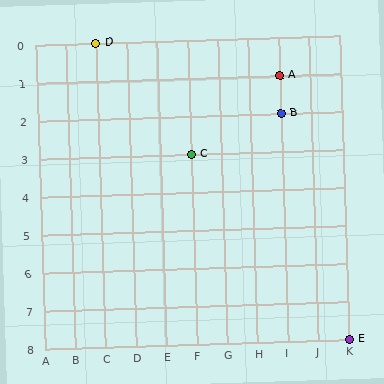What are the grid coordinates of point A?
Point A is at grid coordinates (I, 1).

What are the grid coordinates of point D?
Point D is at grid coordinates (C, 0).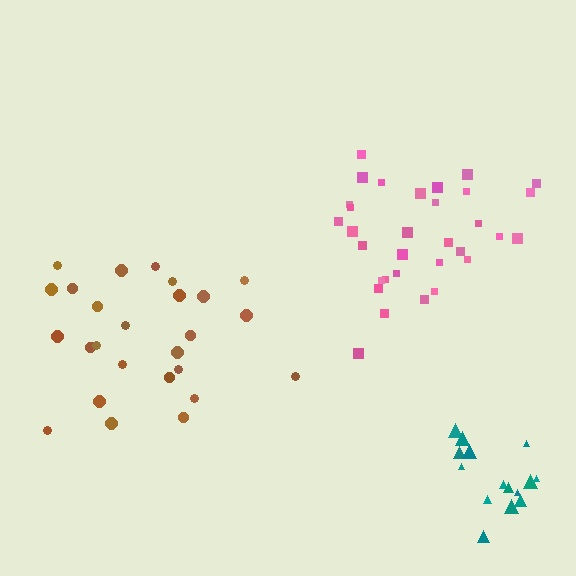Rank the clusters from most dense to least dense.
teal, pink, brown.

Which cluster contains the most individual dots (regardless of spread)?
Pink (32).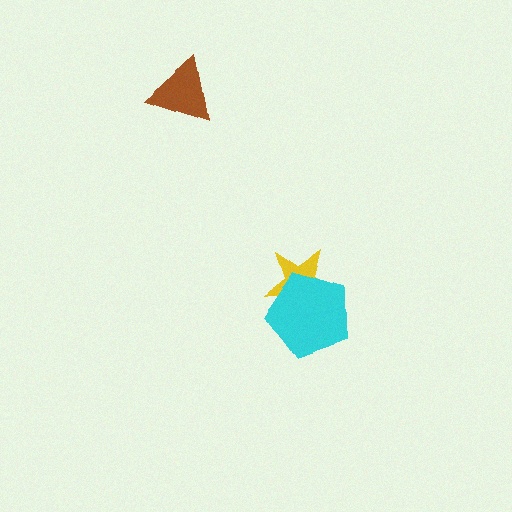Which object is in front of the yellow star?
The cyan pentagon is in front of the yellow star.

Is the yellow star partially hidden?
Yes, it is partially covered by another shape.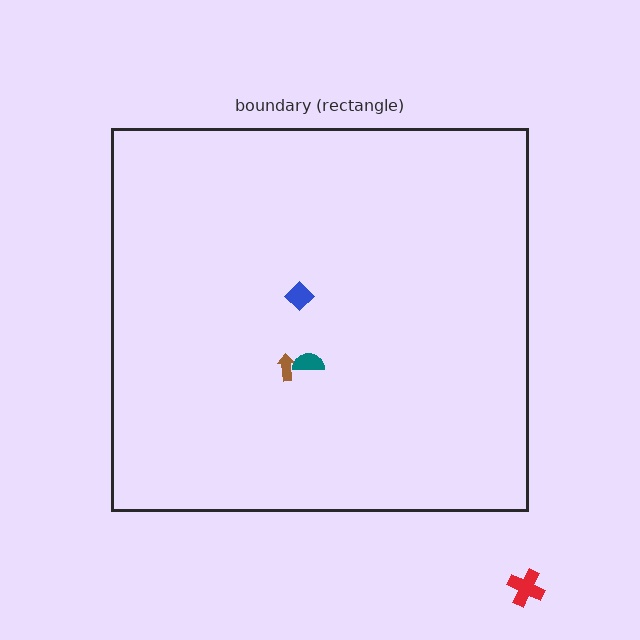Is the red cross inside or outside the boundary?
Outside.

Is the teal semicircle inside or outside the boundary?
Inside.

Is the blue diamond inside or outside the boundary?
Inside.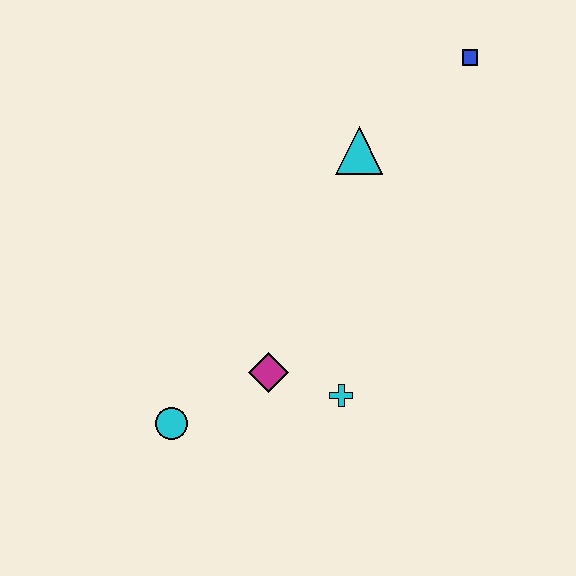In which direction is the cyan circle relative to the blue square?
The cyan circle is below the blue square.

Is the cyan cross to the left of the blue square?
Yes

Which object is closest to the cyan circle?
The magenta diamond is closest to the cyan circle.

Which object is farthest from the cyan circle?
The blue square is farthest from the cyan circle.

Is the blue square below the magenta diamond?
No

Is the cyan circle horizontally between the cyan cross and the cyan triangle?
No